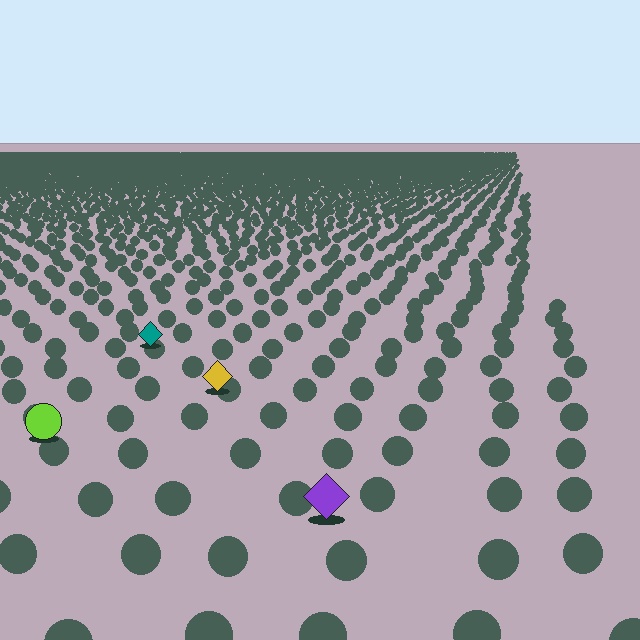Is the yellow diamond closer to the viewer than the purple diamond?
No. The purple diamond is closer — you can tell from the texture gradient: the ground texture is coarser near it.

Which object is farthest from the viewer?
The teal diamond is farthest from the viewer. It appears smaller and the ground texture around it is denser.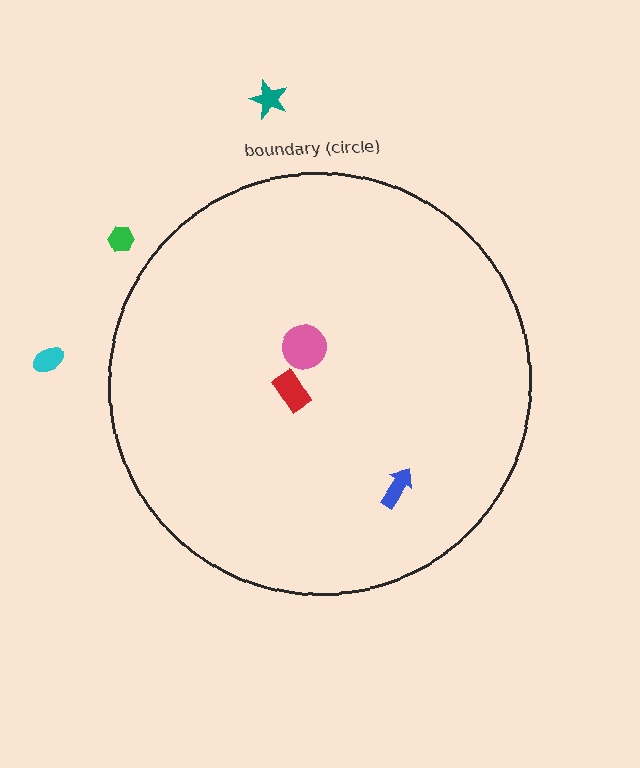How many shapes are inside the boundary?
3 inside, 3 outside.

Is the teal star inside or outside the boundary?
Outside.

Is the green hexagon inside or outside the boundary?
Outside.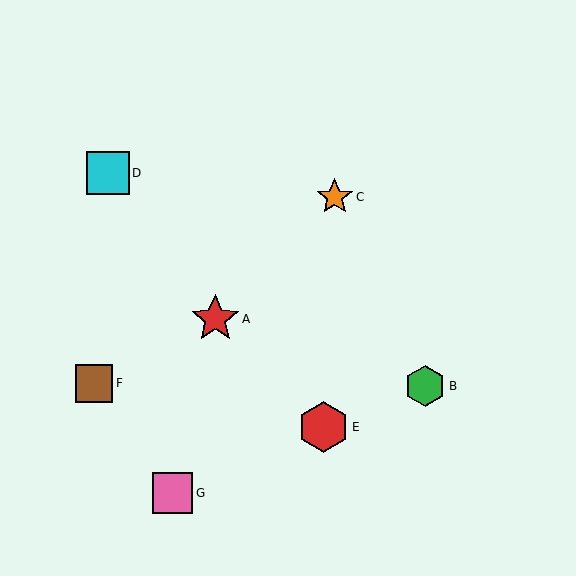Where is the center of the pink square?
The center of the pink square is at (173, 493).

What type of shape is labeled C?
Shape C is an orange star.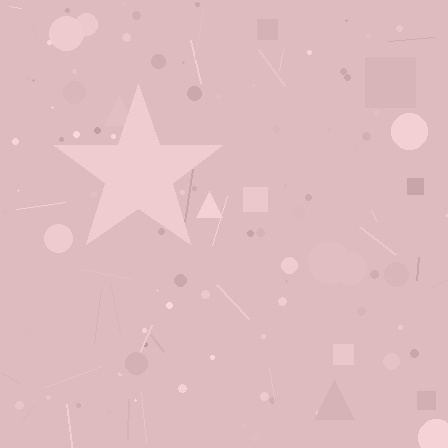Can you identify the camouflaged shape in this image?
The camouflaged shape is a star.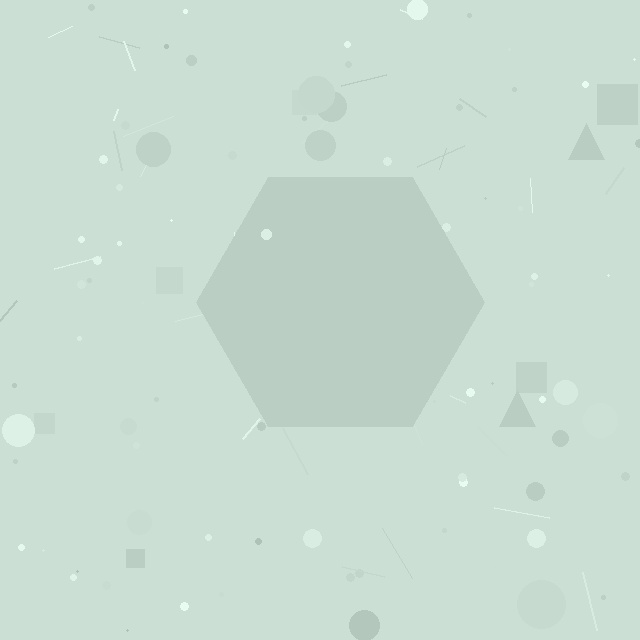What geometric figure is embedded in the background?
A hexagon is embedded in the background.